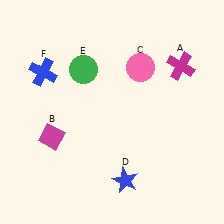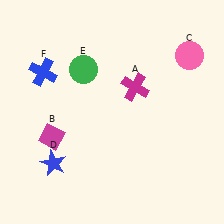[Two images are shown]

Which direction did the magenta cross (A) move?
The magenta cross (A) moved left.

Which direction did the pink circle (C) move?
The pink circle (C) moved right.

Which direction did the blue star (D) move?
The blue star (D) moved left.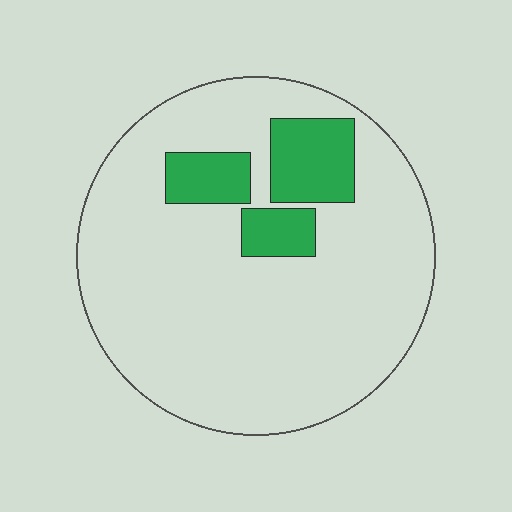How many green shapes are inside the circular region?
3.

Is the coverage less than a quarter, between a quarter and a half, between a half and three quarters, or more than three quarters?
Less than a quarter.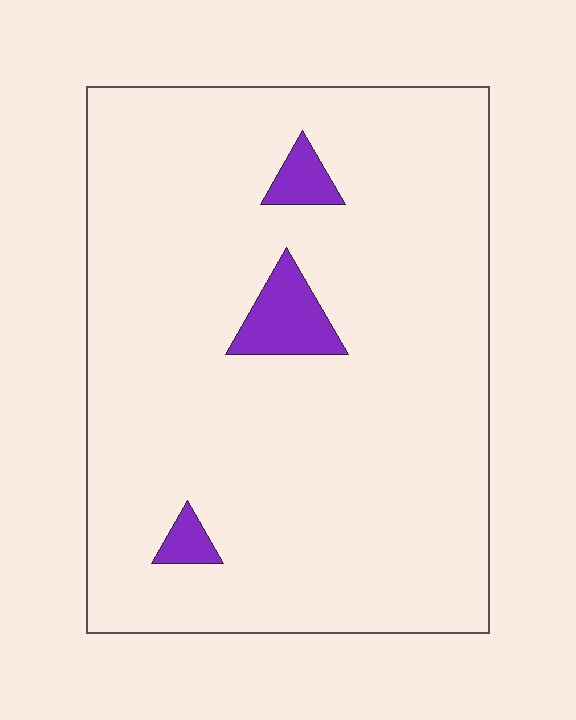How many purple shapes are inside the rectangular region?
3.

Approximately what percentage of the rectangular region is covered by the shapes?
Approximately 5%.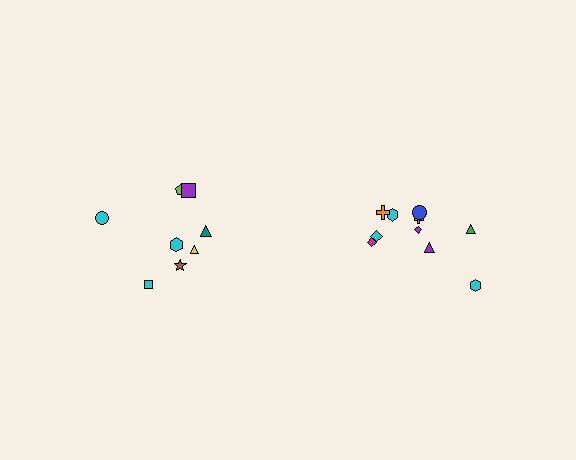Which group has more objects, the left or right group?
The right group.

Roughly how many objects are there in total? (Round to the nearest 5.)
Roughly 20 objects in total.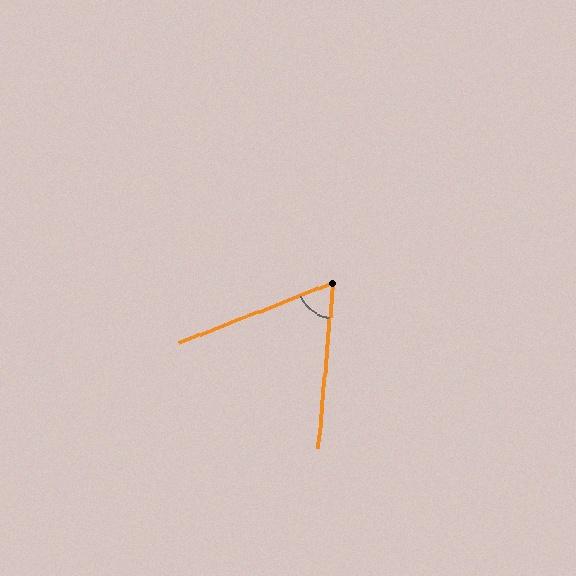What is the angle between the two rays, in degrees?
Approximately 63 degrees.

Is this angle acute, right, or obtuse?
It is acute.